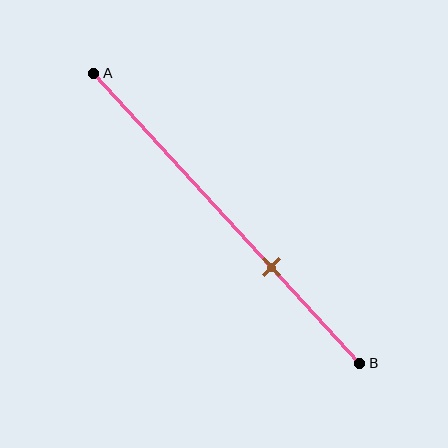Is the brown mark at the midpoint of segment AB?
No, the mark is at about 65% from A, not at the 50% midpoint.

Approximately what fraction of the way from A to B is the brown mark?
The brown mark is approximately 65% of the way from A to B.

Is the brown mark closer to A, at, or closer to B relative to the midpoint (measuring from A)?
The brown mark is closer to point B than the midpoint of segment AB.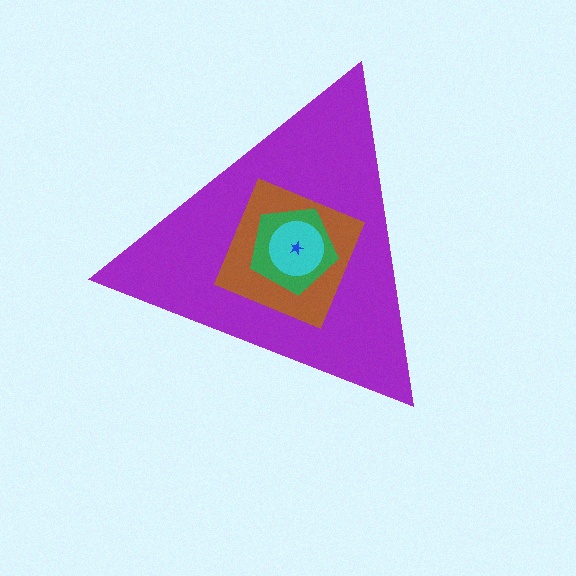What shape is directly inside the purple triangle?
The brown diamond.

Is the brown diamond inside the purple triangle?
Yes.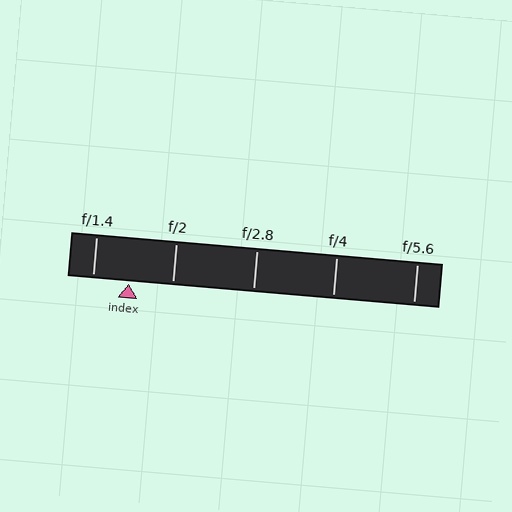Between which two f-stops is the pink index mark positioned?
The index mark is between f/1.4 and f/2.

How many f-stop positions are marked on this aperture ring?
There are 5 f-stop positions marked.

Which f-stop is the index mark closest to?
The index mark is closest to f/1.4.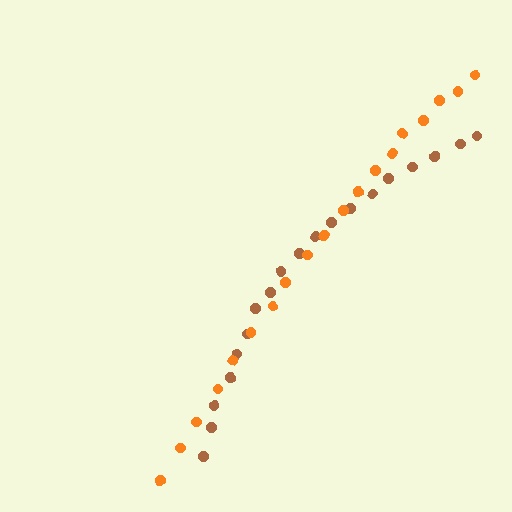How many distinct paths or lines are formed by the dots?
There are 2 distinct paths.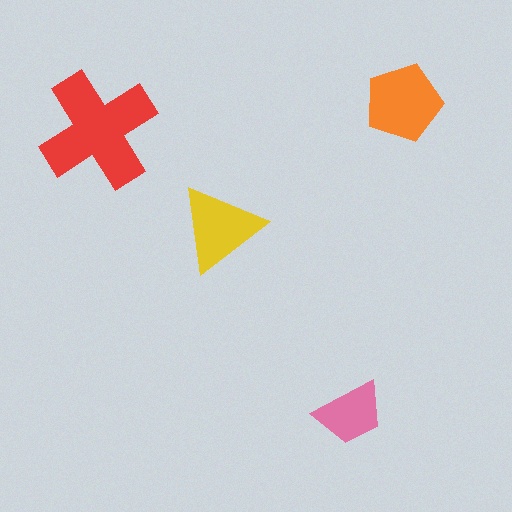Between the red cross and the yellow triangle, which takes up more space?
The red cross.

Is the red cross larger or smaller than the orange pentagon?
Larger.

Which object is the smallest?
The pink trapezoid.